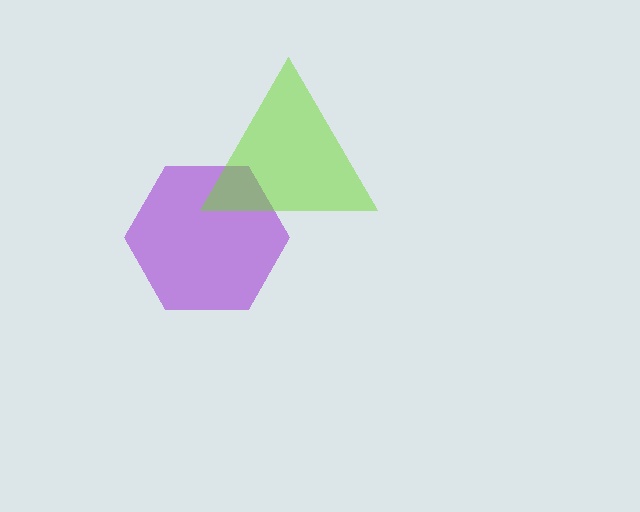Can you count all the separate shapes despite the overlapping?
Yes, there are 2 separate shapes.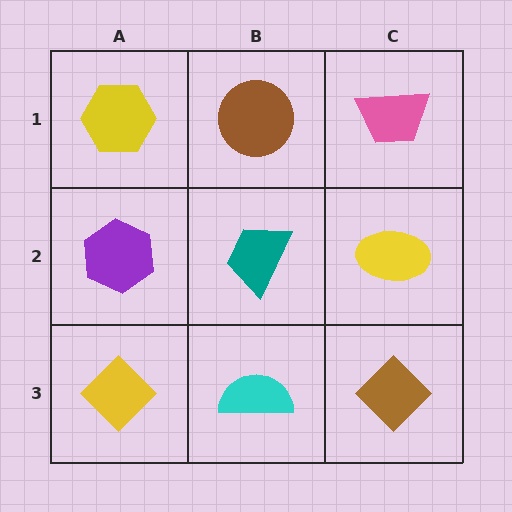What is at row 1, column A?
A yellow hexagon.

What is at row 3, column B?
A cyan semicircle.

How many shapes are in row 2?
3 shapes.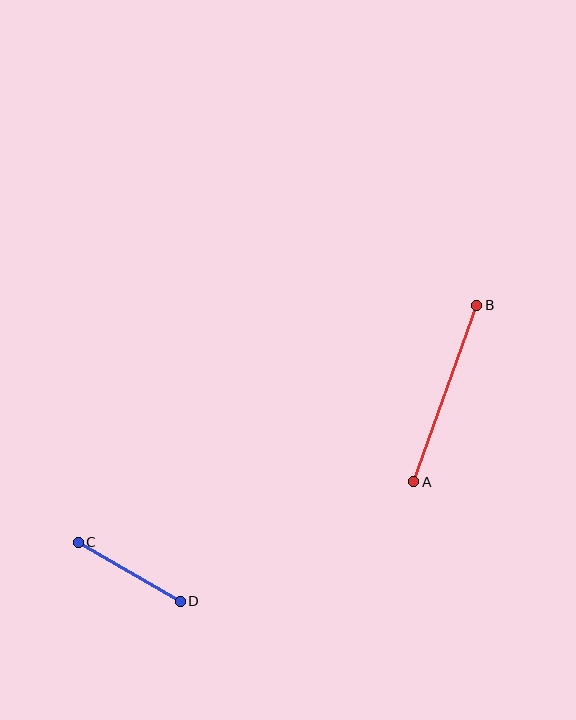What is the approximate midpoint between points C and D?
The midpoint is at approximately (129, 572) pixels.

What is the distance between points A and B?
The distance is approximately 187 pixels.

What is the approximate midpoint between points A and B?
The midpoint is at approximately (445, 394) pixels.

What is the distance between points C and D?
The distance is approximately 118 pixels.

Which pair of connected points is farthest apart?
Points A and B are farthest apart.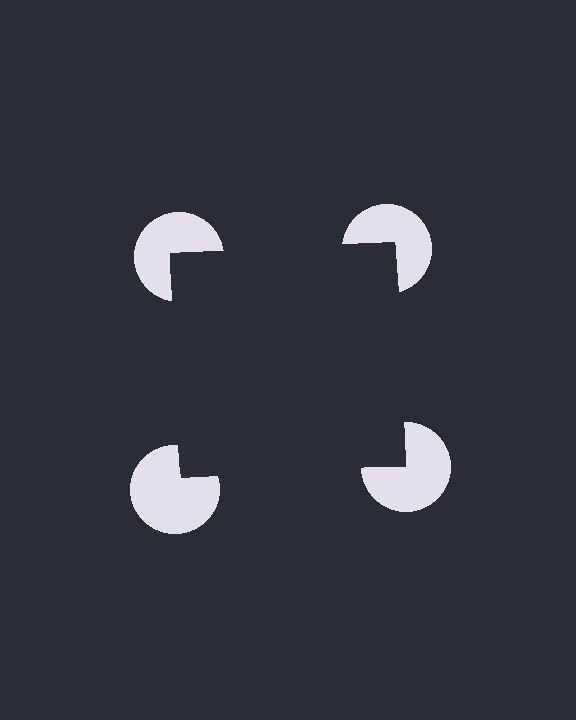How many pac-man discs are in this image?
There are 4 — one at each vertex of the illusory square.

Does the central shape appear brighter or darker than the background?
It typically appears slightly darker than the background, even though no actual brightness change is drawn.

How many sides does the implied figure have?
4 sides.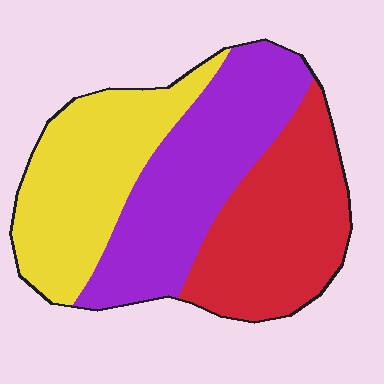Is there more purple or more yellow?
Purple.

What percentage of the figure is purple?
Purple takes up about three eighths (3/8) of the figure.